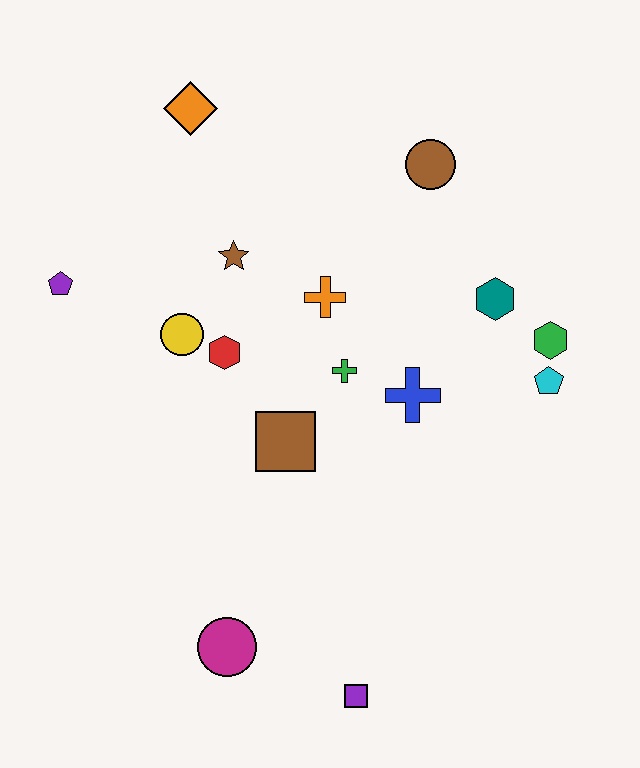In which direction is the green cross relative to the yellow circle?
The green cross is to the right of the yellow circle.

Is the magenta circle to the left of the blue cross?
Yes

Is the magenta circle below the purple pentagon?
Yes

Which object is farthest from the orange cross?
The purple square is farthest from the orange cross.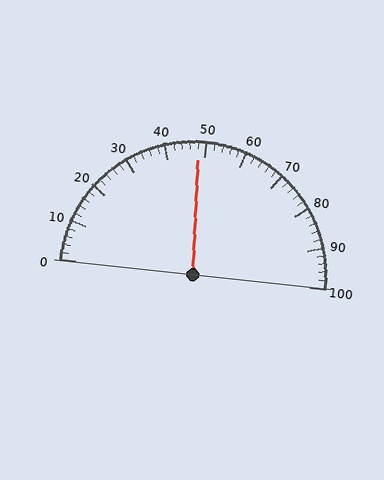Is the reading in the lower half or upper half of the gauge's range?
The reading is in the lower half of the range (0 to 100).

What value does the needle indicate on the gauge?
The needle indicates approximately 48.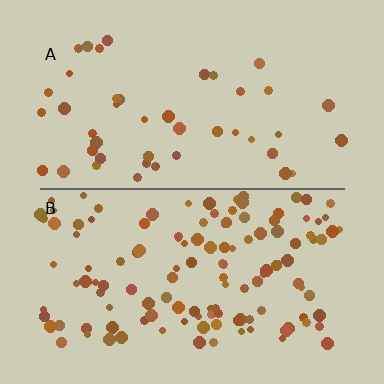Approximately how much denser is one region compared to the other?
Approximately 2.8× — region B over region A.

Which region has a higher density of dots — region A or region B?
B (the bottom).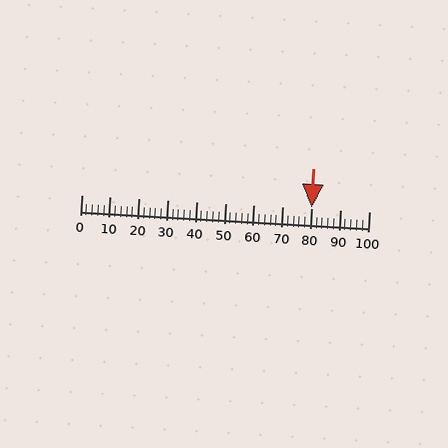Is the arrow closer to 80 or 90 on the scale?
The arrow is closer to 80.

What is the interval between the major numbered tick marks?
The major tick marks are spaced 10 units apart.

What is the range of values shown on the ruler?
The ruler shows values from 0 to 100.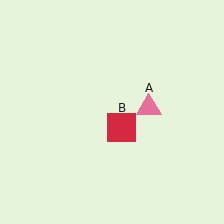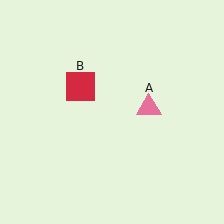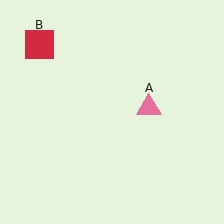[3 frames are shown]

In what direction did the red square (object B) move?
The red square (object B) moved up and to the left.